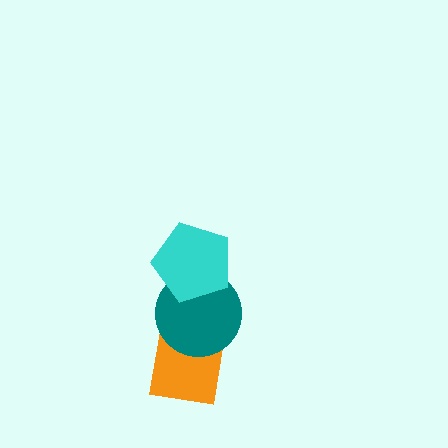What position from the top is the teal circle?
The teal circle is 2nd from the top.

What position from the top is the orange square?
The orange square is 3rd from the top.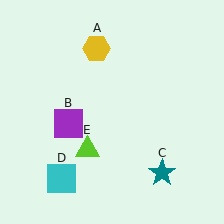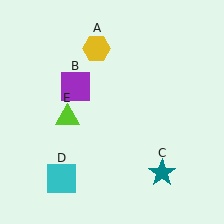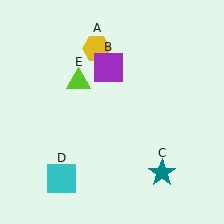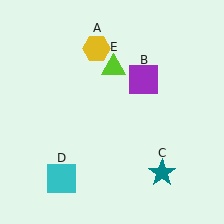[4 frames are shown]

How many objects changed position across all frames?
2 objects changed position: purple square (object B), lime triangle (object E).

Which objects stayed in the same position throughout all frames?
Yellow hexagon (object A) and teal star (object C) and cyan square (object D) remained stationary.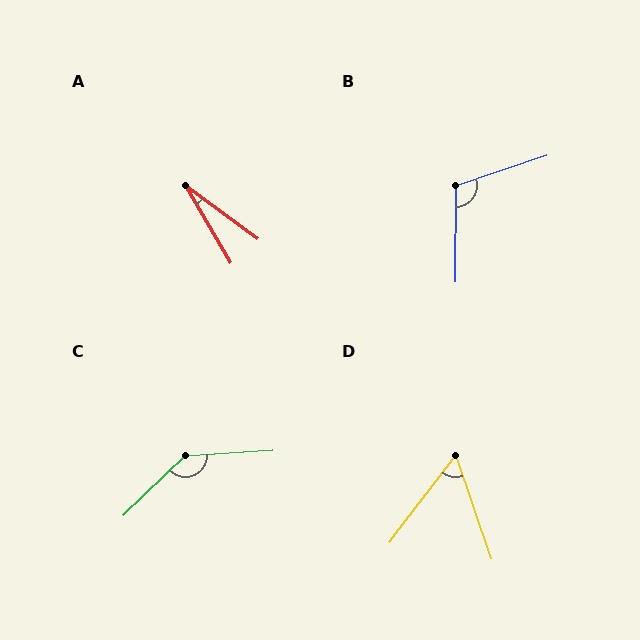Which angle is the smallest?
A, at approximately 23 degrees.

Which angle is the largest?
C, at approximately 139 degrees.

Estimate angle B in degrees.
Approximately 109 degrees.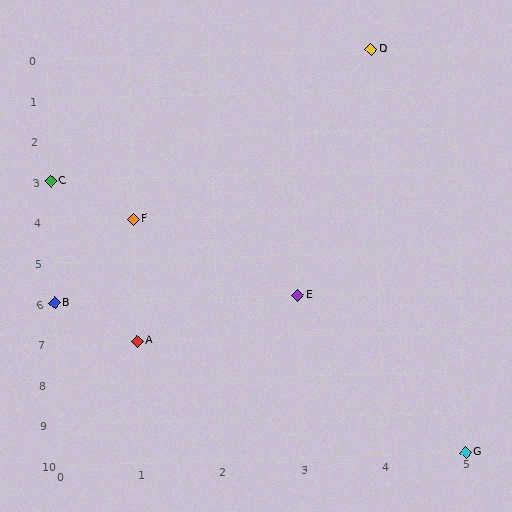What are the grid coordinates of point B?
Point B is at grid coordinates (0, 6).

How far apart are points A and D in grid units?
Points A and D are 3 columns and 7 rows apart (about 7.6 grid units diagonally).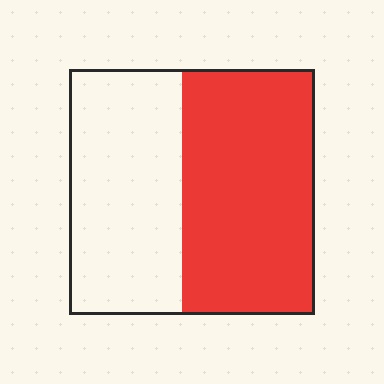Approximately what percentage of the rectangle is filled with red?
Approximately 55%.